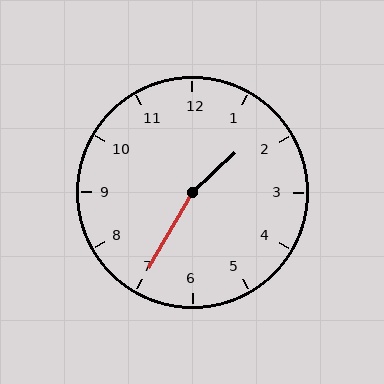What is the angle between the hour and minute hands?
Approximately 162 degrees.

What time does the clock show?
1:35.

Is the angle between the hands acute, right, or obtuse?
It is obtuse.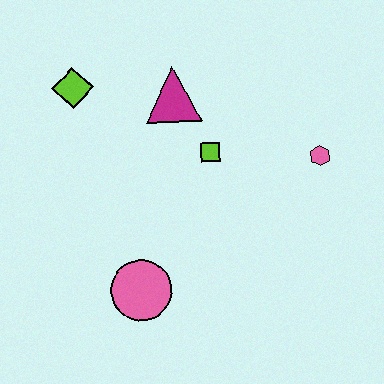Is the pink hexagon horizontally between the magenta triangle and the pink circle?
No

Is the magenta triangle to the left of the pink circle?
No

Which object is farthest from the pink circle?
The pink hexagon is farthest from the pink circle.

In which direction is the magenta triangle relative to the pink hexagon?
The magenta triangle is to the left of the pink hexagon.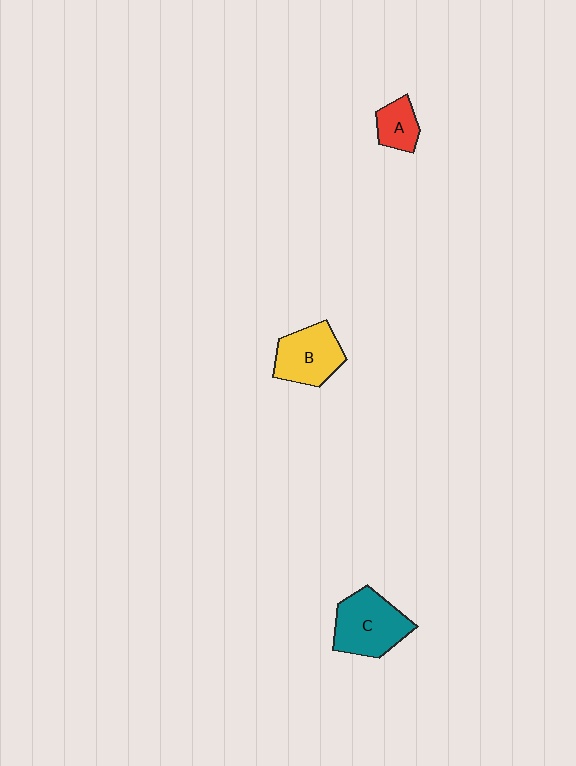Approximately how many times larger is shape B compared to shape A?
Approximately 1.8 times.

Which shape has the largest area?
Shape C (teal).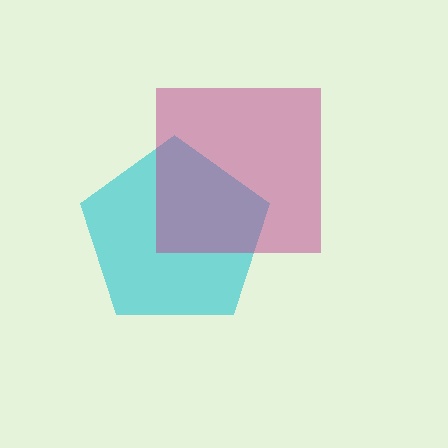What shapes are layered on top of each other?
The layered shapes are: a cyan pentagon, a magenta square.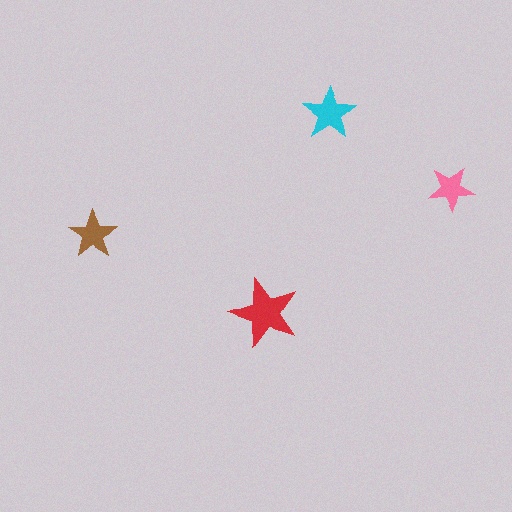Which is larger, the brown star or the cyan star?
The cyan one.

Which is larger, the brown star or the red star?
The red one.